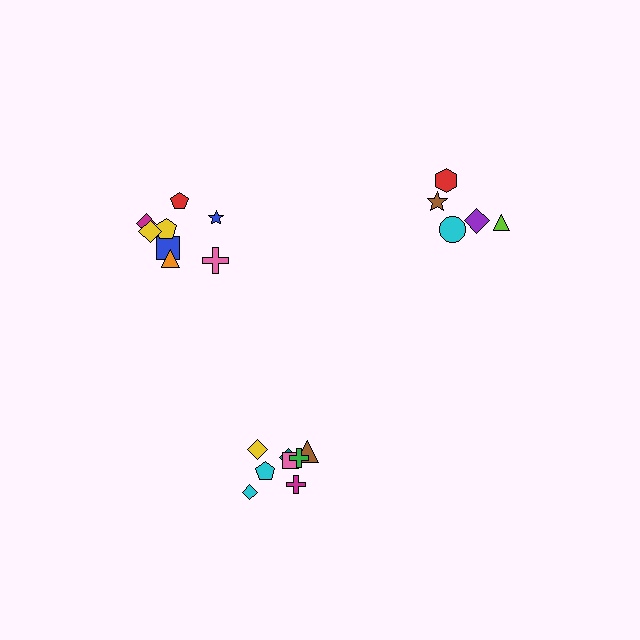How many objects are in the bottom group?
There are 8 objects.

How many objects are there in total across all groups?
There are 21 objects.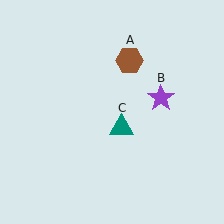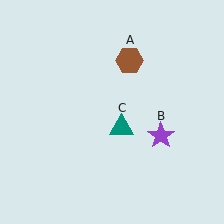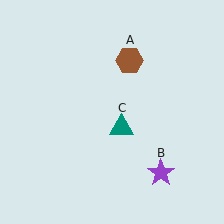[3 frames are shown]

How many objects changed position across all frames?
1 object changed position: purple star (object B).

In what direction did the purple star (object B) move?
The purple star (object B) moved down.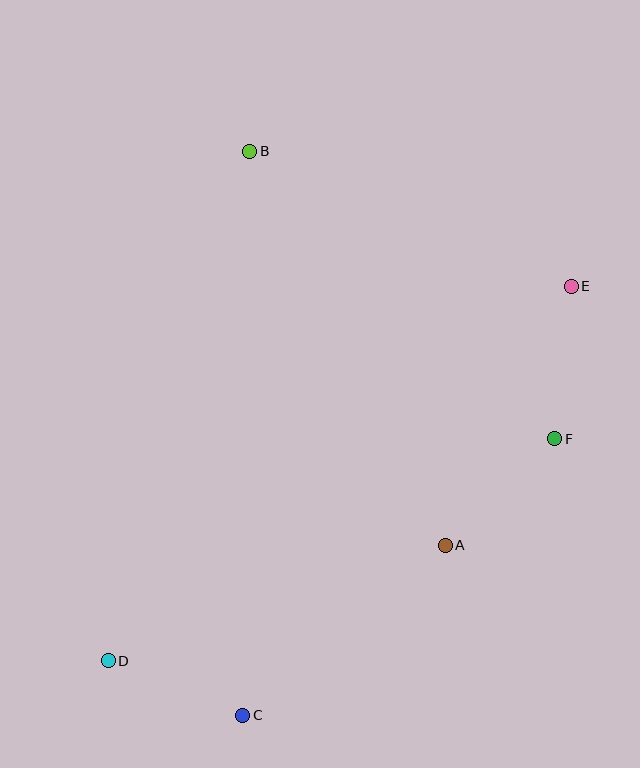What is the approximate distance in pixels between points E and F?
The distance between E and F is approximately 153 pixels.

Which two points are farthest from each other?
Points D and E are farthest from each other.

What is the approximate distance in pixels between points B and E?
The distance between B and E is approximately 349 pixels.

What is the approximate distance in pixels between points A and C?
The distance between A and C is approximately 264 pixels.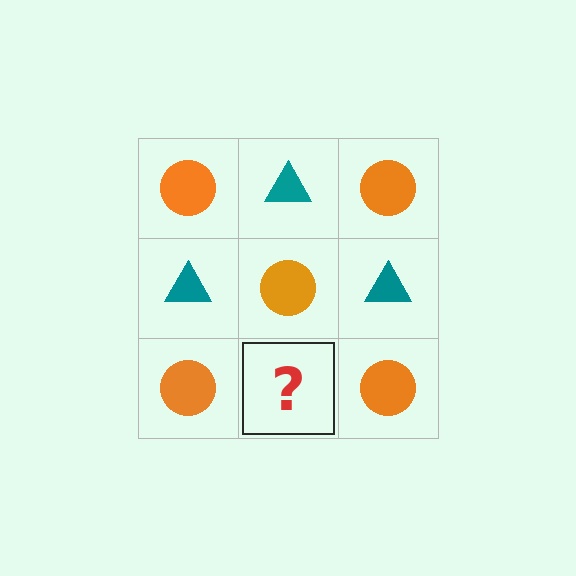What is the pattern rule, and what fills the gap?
The rule is that it alternates orange circle and teal triangle in a checkerboard pattern. The gap should be filled with a teal triangle.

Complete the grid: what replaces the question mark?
The question mark should be replaced with a teal triangle.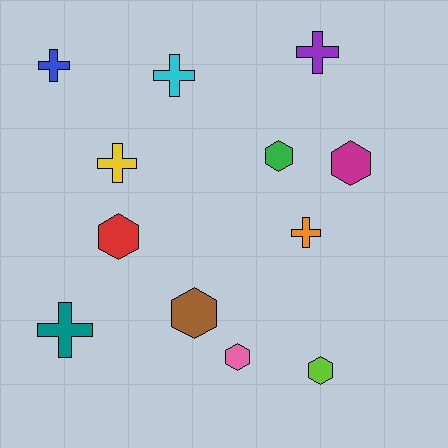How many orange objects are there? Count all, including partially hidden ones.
There is 1 orange object.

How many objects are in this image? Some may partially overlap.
There are 12 objects.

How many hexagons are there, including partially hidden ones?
There are 6 hexagons.